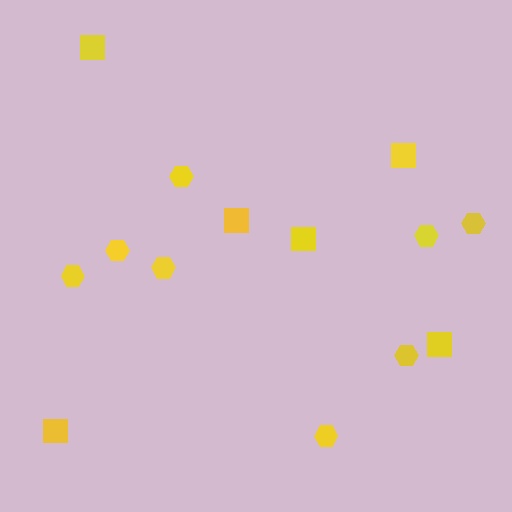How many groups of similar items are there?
There are 2 groups: one group of hexagons (8) and one group of squares (6).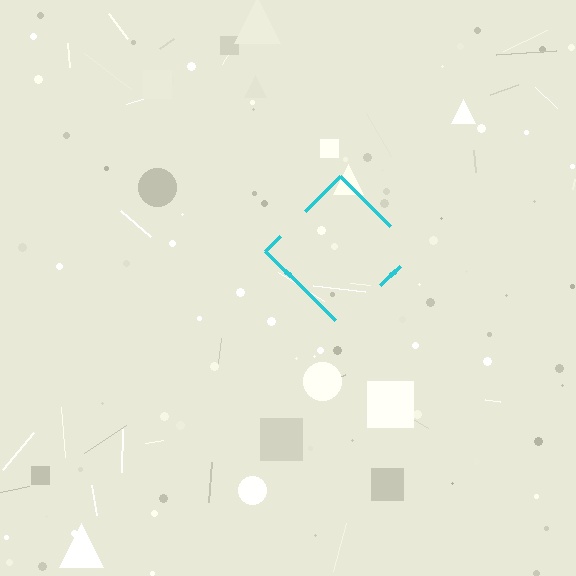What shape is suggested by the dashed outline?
The dashed outline suggests a diamond.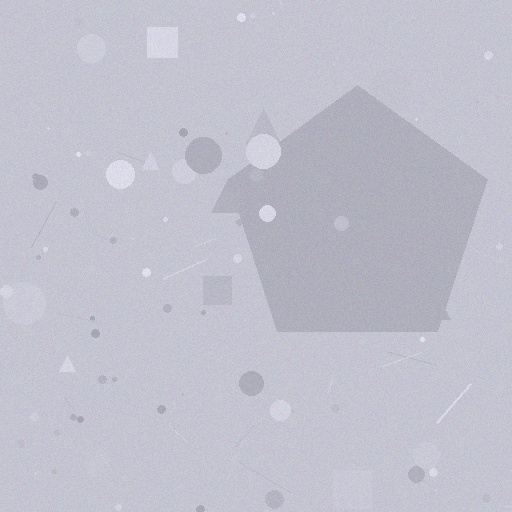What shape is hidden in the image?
A pentagon is hidden in the image.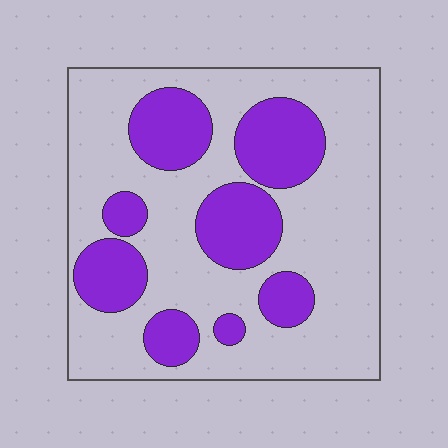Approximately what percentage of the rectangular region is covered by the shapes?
Approximately 30%.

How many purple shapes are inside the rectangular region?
8.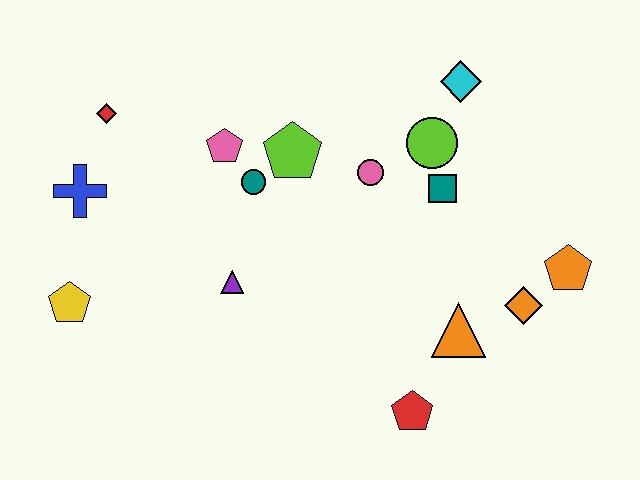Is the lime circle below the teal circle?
No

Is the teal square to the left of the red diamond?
No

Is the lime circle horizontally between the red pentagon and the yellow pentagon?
No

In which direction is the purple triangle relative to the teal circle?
The purple triangle is below the teal circle.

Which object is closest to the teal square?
The lime circle is closest to the teal square.